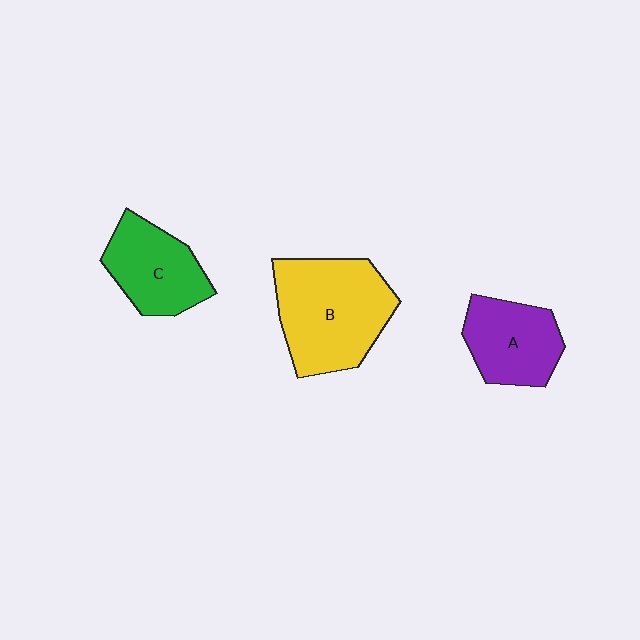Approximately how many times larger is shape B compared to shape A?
Approximately 1.6 times.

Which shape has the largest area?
Shape B (yellow).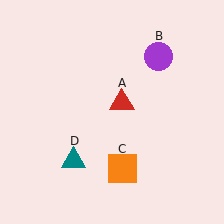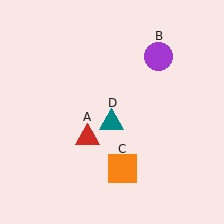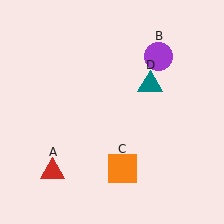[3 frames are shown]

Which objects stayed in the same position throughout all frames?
Purple circle (object B) and orange square (object C) remained stationary.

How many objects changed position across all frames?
2 objects changed position: red triangle (object A), teal triangle (object D).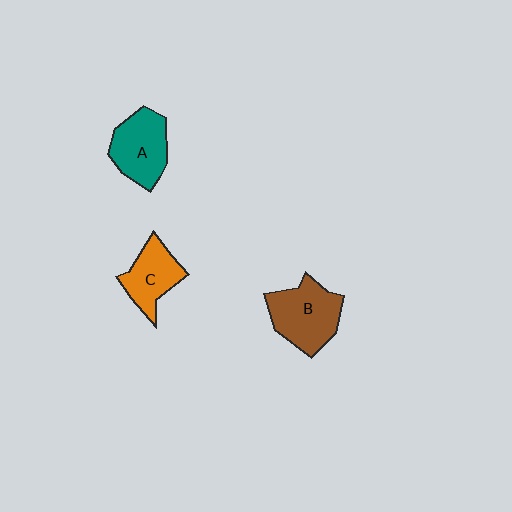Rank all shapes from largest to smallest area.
From largest to smallest: B (brown), A (teal), C (orange).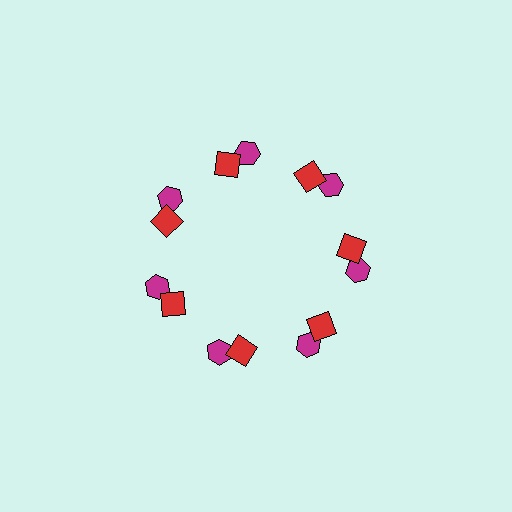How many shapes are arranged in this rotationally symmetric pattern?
There are 14 shapes, arranged in 7 groups of 2.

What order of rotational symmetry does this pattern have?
This pattern has 7-fold rotational symmetry.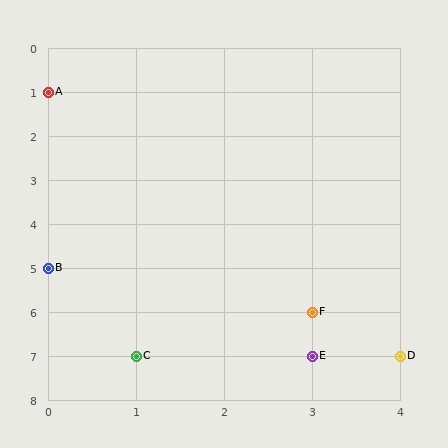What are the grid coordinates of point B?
Point B is at grid coordinates (0, 5).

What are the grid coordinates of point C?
Point C is at grid coordinates (1, 7).